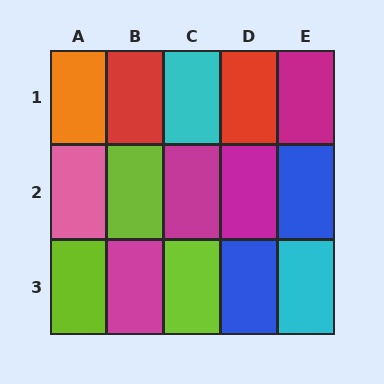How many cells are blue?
2 cells are blue.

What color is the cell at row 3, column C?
Lime.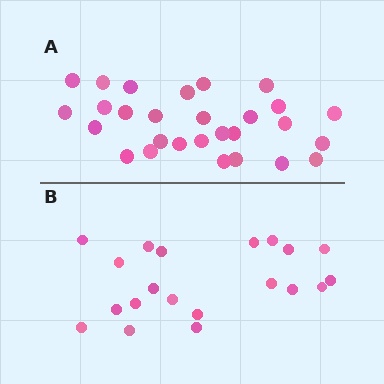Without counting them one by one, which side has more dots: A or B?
Region A (the top region) has more dots.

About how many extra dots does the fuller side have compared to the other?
Region A has roughly 8 or so more dots than region B.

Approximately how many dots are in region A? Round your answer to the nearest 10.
About 30 dots. (The exact count is 28, which rounds to 30.)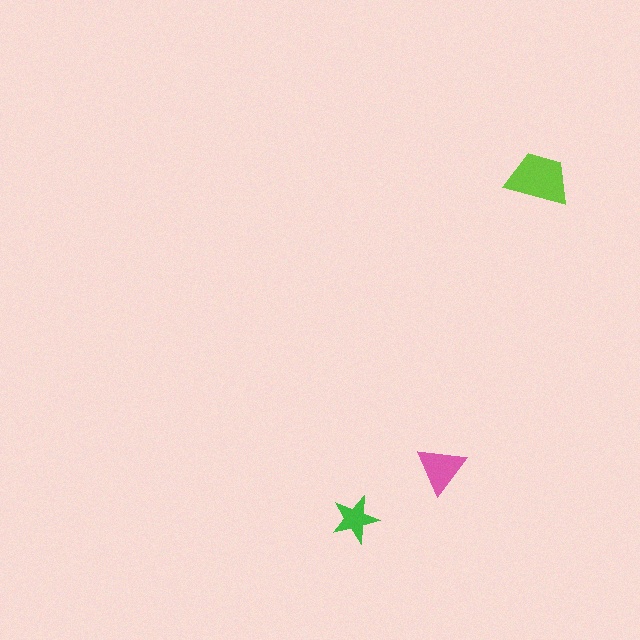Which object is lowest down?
The green star is bottommost.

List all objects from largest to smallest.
The lime trapezoid, the pink triangle, the green star.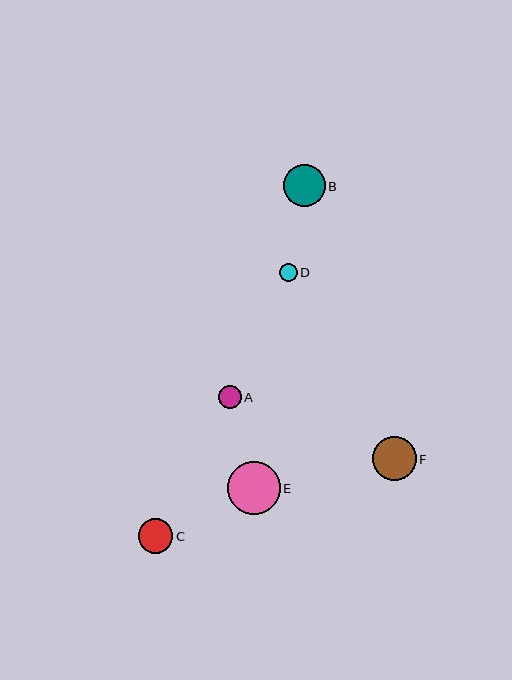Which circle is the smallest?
Circle D is the smallest with a size of approximately 18 pixels.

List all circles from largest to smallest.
From largest to smallest: E, F, B, C, A, D.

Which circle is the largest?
Circle E is the largest with a size of approximately 53 pixels.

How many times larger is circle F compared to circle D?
Circle F is approximately 2.4 times the size of circle D.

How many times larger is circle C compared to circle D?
Circle C is approximately 1.9 times the size of circle D.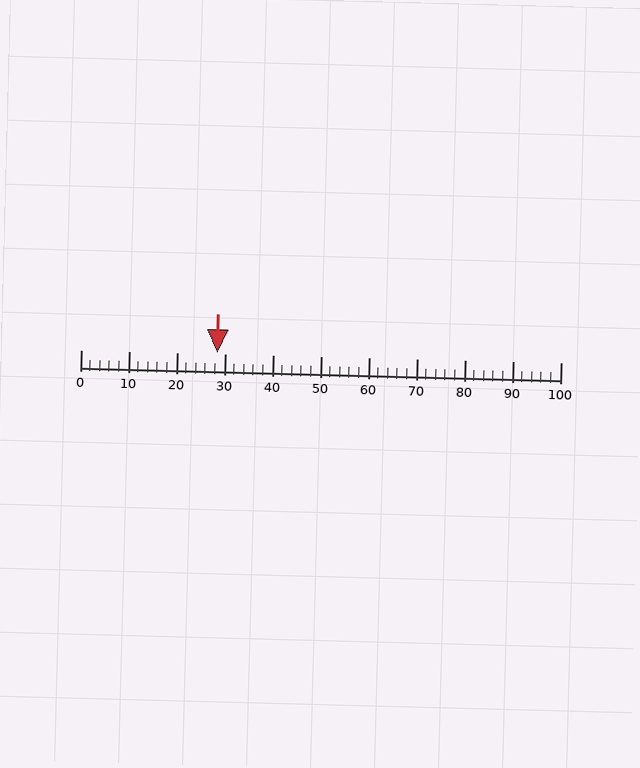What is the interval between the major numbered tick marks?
The major tick marks are spaced 10 units apart.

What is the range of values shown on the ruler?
The ruler shows values from 0 to 100.